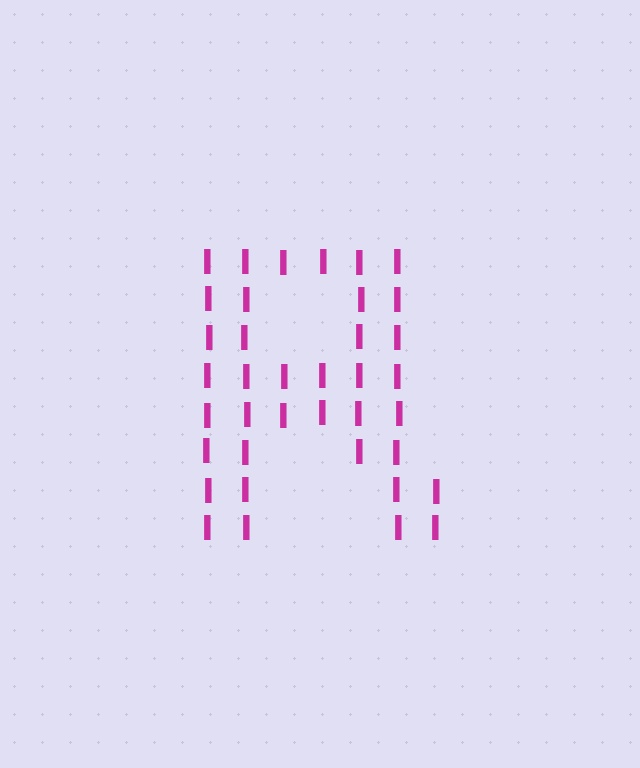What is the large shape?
The large shape is the letter R.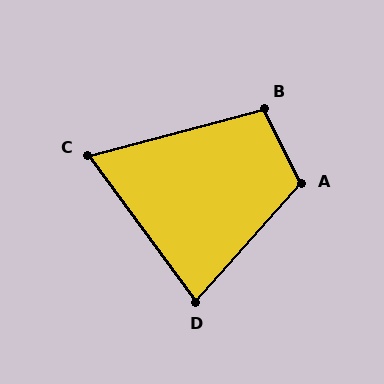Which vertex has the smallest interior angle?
C, at approximately 69 degrees.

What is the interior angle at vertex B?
Approximately 102 degrees (obtuse).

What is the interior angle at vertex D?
Approximately 78 degrees (acute).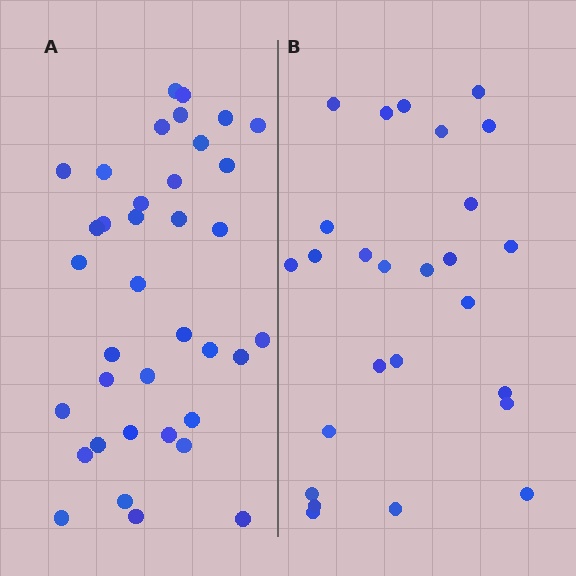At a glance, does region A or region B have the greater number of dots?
Region A (the left region) has more dots.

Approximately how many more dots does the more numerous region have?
Region A has roughly 12 or so more dots than region B.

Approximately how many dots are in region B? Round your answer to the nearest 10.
About 30 dots. (The exact count is 26, which rounds to 30.)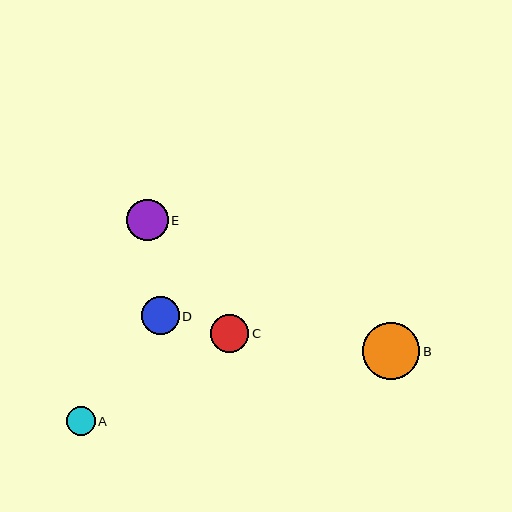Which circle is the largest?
Circle B is the largest with a size of approximately 57 pixels.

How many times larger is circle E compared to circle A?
Circle E is approximately 1.4 times the size of circle A.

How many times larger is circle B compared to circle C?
Circle B is approximately 1.5 times the size of circle C.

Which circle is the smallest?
Circle A is the smallest with a size of approximately 29 pixels.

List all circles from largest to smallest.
From largest to smallest: B, E, C, D, A.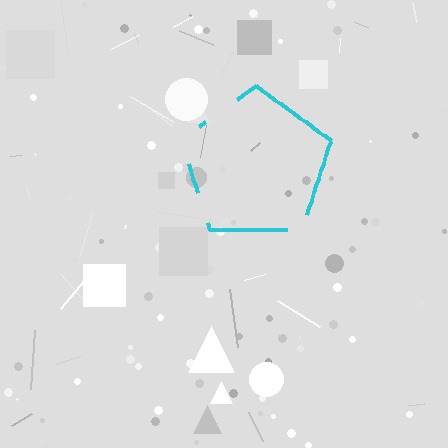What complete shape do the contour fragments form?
The contour fragments form a pentagon.